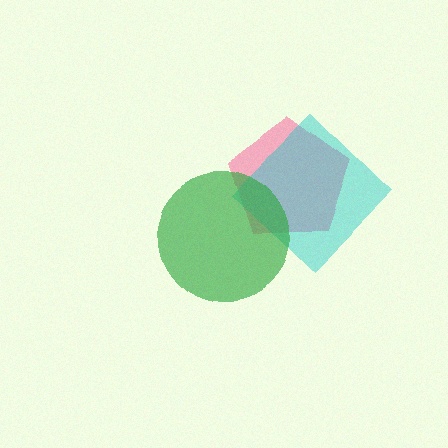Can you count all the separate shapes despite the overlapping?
Yes, there are 3 separate shapes.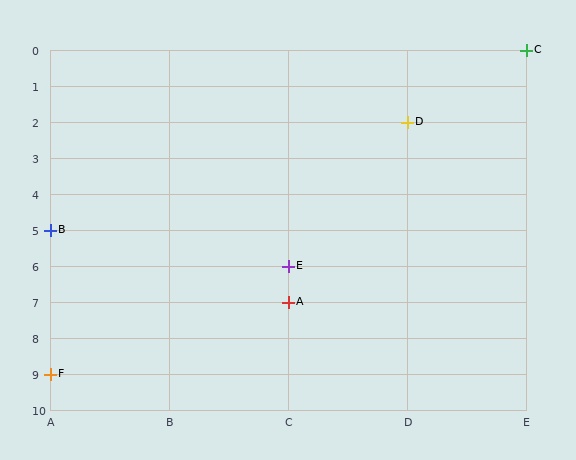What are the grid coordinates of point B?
Point B is at grid coordinates (A, 5).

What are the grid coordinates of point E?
Point E is at grid coordinates (C, 6).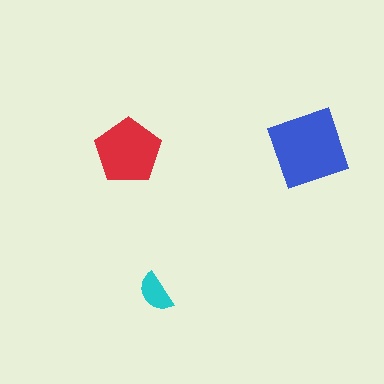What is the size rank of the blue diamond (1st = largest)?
1st.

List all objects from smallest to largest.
The cyan semicircle, the red pentagon, the blue diamond.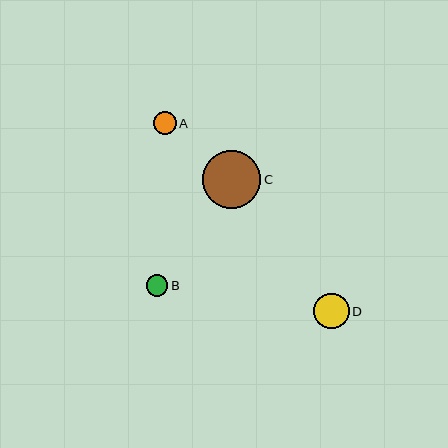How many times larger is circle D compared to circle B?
Circle D is approximately 1.6 times the size of circle B.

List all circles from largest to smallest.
From largest to smallest: C, D, A, B.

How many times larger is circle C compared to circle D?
Circle C is approximately 1.7 times the size of circle D.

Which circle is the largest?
Circle C is the largest with a size of approximately 58 pixels.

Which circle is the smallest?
Circle B is the smallest with a size of approximately 22 pixels.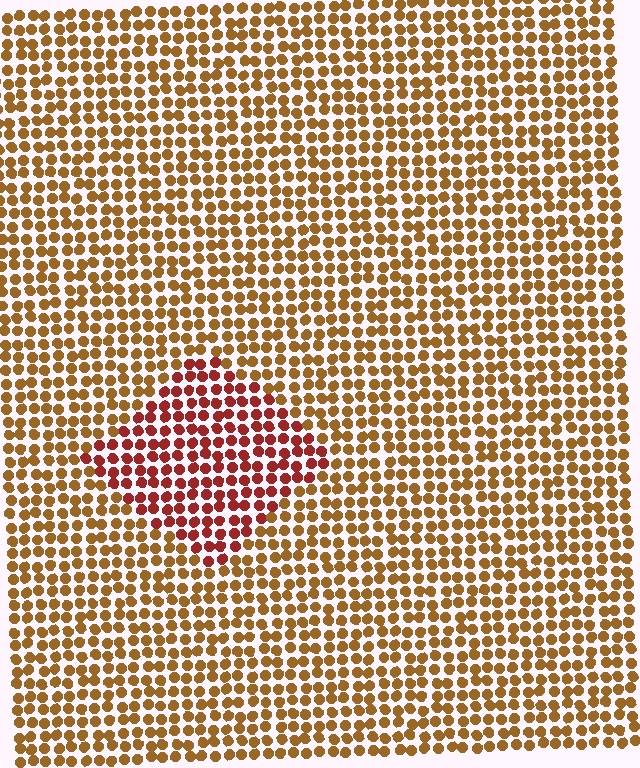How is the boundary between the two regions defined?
The boundary is defined purely by a slight shift in hue (about 35 degrees). Spacing, size, and orientation are identical on both sides.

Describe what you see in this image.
The image is filled with small brown elements in a uniform arrangement. A diamond-shaped region is visible where the elements are tinted to a slightly different hue, forming a subtle color boundary.